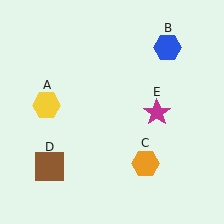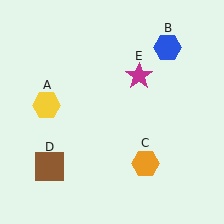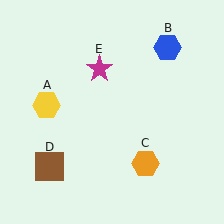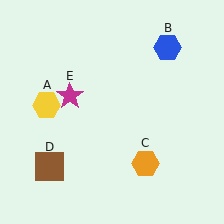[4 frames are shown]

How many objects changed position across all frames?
1 object changed position: magenta star (object E).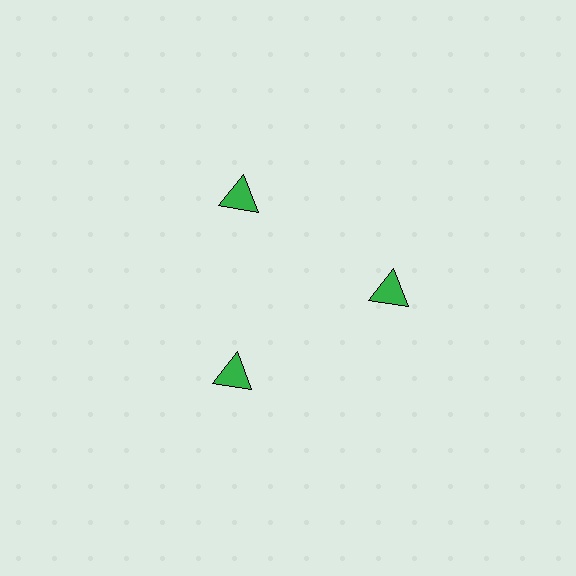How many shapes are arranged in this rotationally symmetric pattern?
There are 3 shapes, arranged in 3 groups of 1.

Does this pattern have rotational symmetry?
Yes, this pattern has 3-fold rotational symmetry. It looks the same after rotating 120 degrees around the center.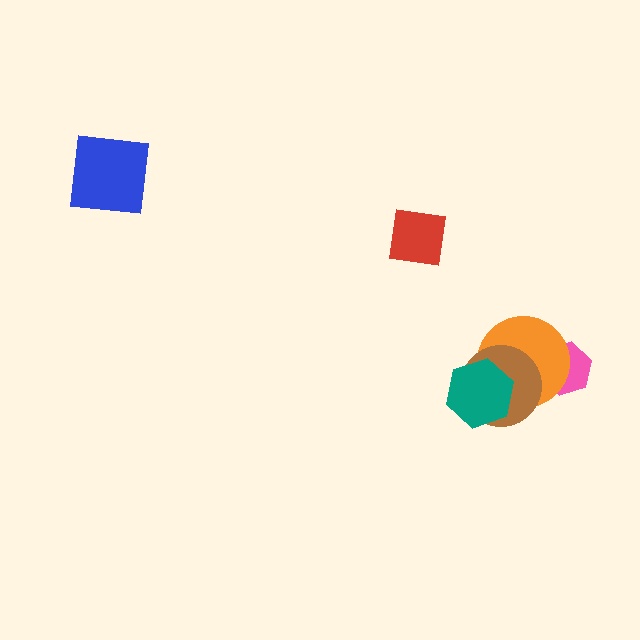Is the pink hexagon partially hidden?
Yes, it is partially covered by another shape.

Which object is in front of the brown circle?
The teal hexagon is in front of the brown circle.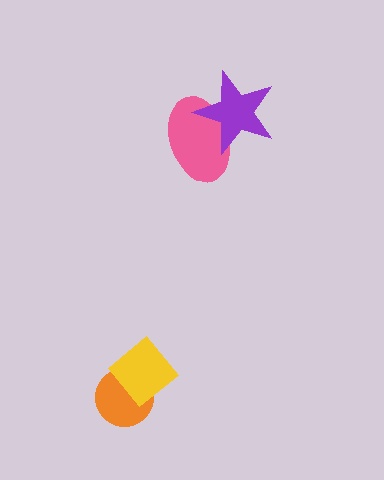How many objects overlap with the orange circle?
1 object overlaps with the orange circle.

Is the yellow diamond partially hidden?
No, no other shape covers it.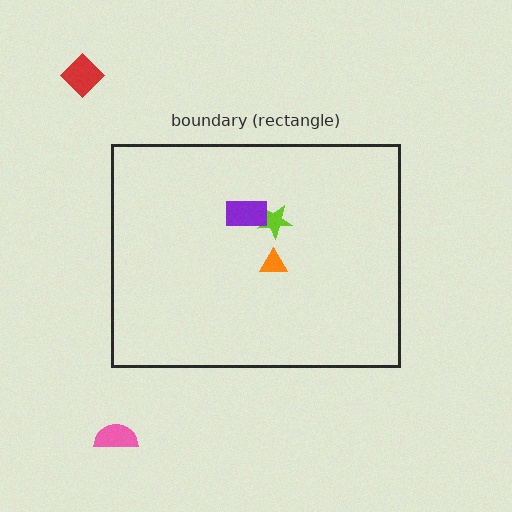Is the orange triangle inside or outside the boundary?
Inside.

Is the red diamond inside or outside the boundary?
Outside.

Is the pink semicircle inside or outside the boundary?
Outside.